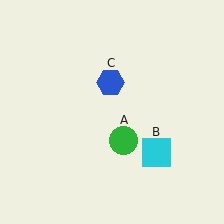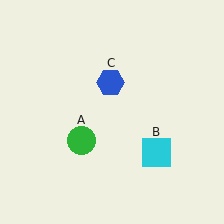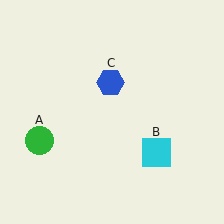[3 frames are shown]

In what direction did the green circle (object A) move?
The green circle (object A) moved left.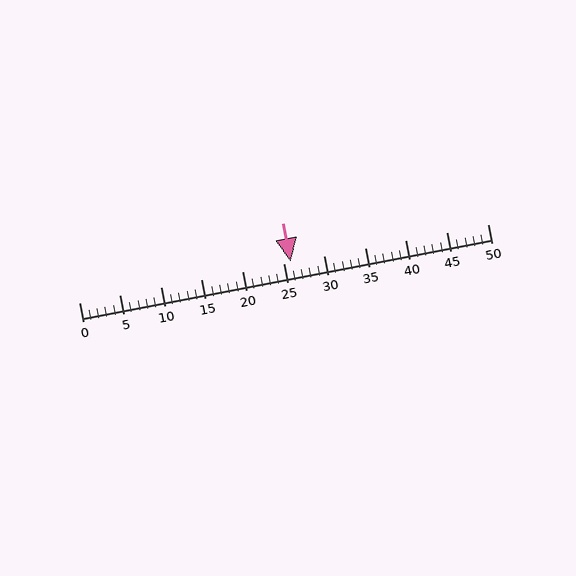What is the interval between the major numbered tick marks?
The major tick marks are spaced 5 units apart.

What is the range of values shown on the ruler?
The ruler shows values from 0 to 50.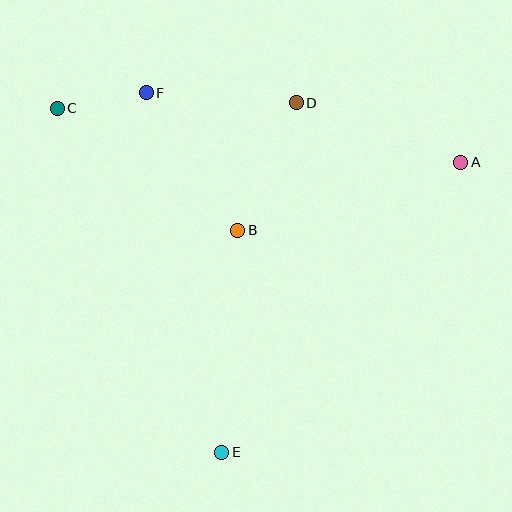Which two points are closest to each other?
Points C and F are closest to each other.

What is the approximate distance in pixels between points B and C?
The distance between B and C is approximately 218 pixels.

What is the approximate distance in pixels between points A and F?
The distance between A and F is approximately 322 pixels.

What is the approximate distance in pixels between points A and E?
The distance between A and E is approximately 376 pixels.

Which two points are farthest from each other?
Points A and C are farthest from each other.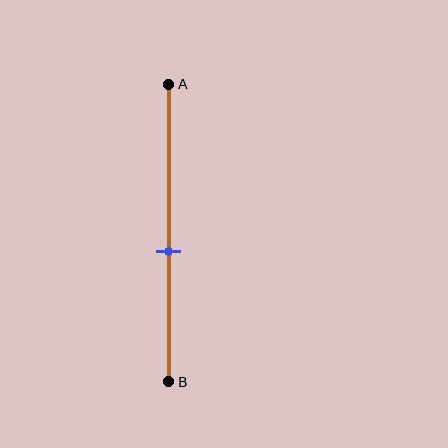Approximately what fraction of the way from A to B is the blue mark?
The blue mark is approximately 55% of the way from A to B.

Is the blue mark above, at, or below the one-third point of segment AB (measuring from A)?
The blue mark is below the one-third point of segment AB.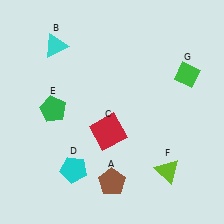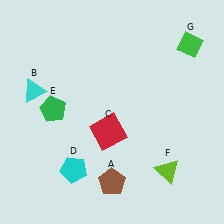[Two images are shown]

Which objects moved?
The objects that moved are: the cyan triangle (B), the green diamond (G).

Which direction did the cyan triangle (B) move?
The cyan triangle (B) moved down.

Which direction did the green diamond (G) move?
The green diamond (G) moved up.